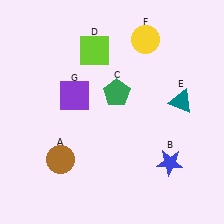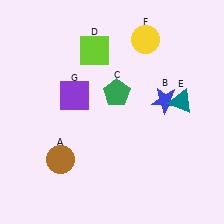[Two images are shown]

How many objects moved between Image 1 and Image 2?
1 object moved between the two images.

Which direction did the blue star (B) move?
The blue star (B) moved up.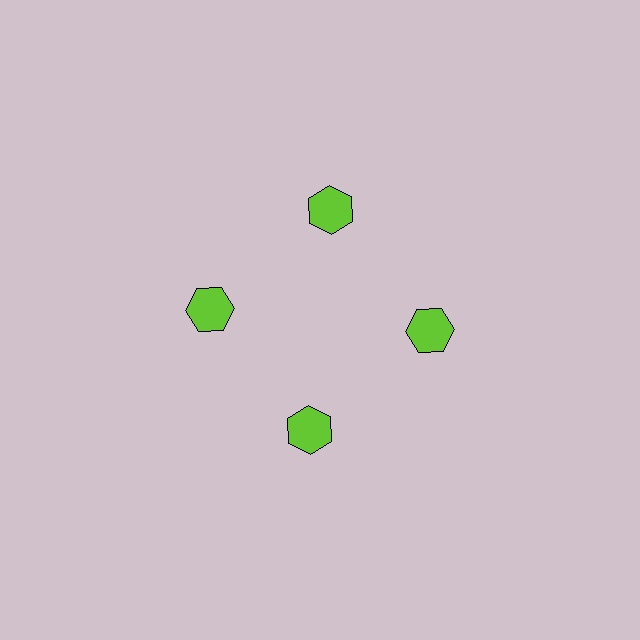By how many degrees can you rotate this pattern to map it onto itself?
The pattern maps onto itself every 90 degrees of rotation.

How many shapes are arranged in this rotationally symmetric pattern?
There are 4 shapes, arranged in 4 groups of 1.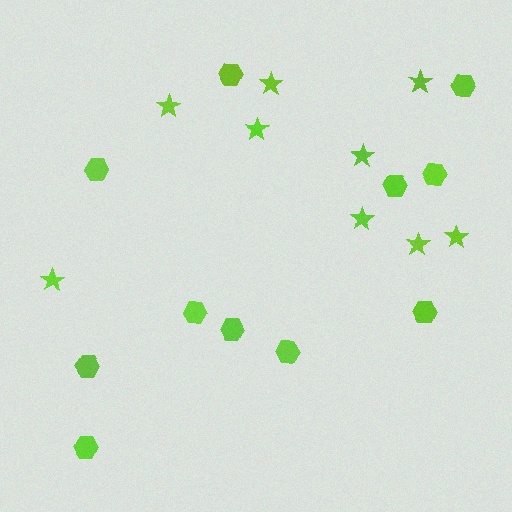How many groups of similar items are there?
There are 2 groups: one group of stars (9) and one group of hexagons (11).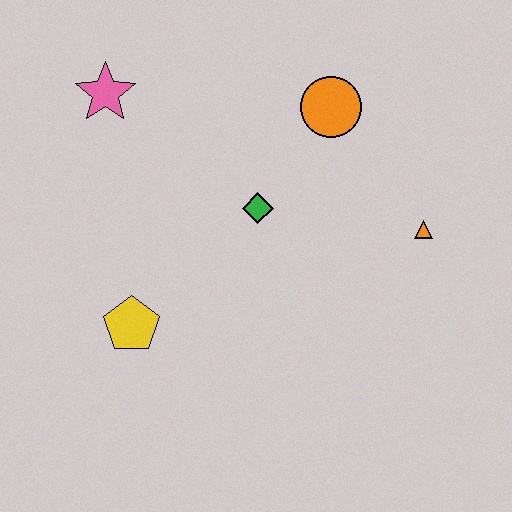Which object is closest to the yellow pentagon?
The green diamond is closest to the yellow pentagon.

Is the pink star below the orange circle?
No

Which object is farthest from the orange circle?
The yellow pentagon is farthest from the orange circle.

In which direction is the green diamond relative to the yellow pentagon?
The green diamond is to the right of the yellow pentagon.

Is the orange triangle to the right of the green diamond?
Yes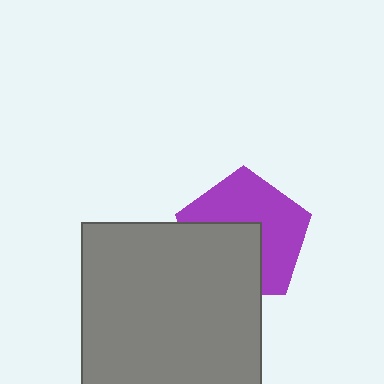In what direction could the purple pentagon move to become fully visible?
The purple pentagon could move toward the upper-right. That would shift it out from behind the gray square entirely.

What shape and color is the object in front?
The object in front is a gray square.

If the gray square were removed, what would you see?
You would see the complete purple pentagon.